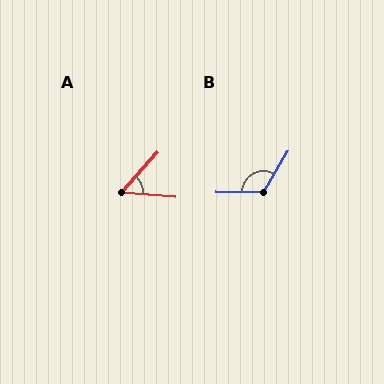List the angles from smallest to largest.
A (53°), B (120°).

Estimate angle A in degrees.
Approximately 53 degrees.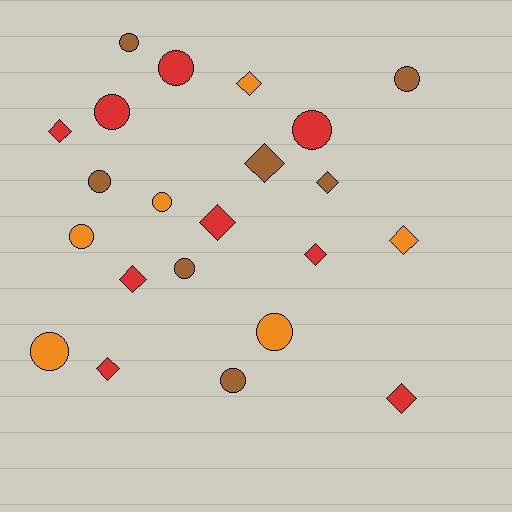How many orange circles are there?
There are 4 orange circles.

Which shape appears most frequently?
Circle, with 12 objects.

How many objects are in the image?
There are 22 objects.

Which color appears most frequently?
Red, with 9 objects.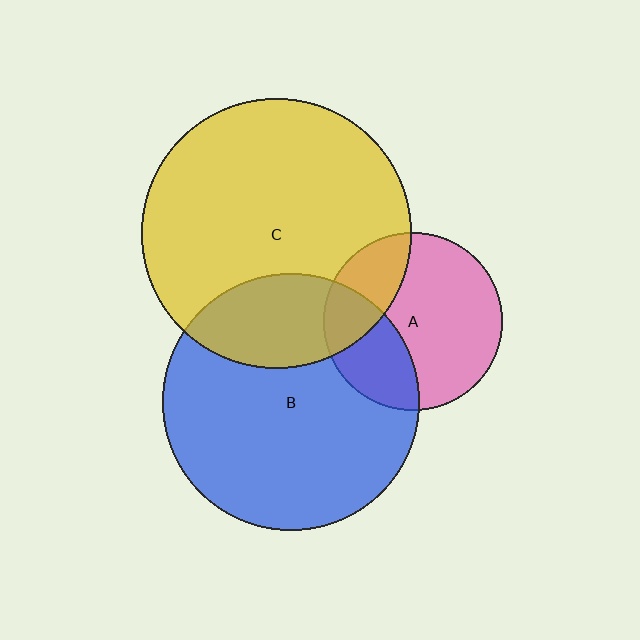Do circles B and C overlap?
Yes.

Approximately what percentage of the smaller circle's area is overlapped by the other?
Approximately 25%.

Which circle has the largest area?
Circle C (yellow).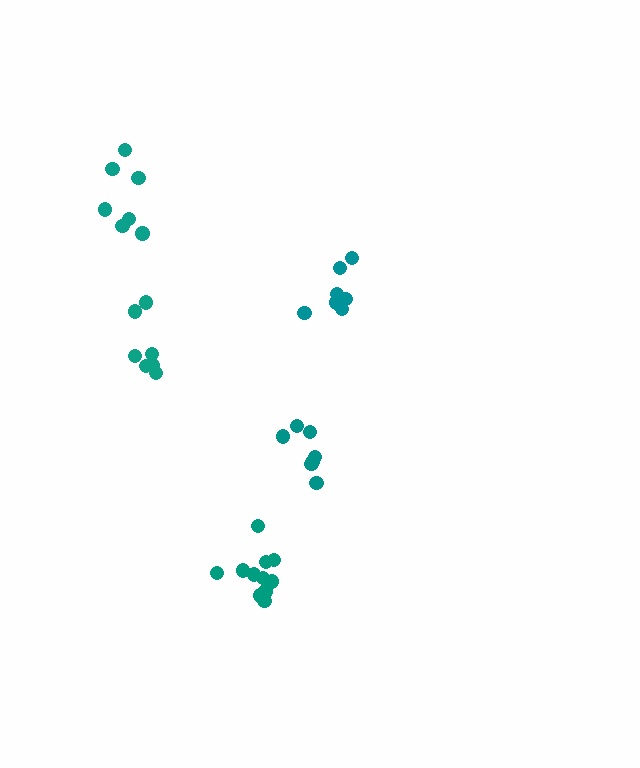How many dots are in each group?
Group 1: 11 dots, Group 2: 7 dots, Group 3: 7 dots, Group 4: 7 dots, Group 5: 7 dots (39 total).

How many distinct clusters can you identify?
There are 5 distinct clusters.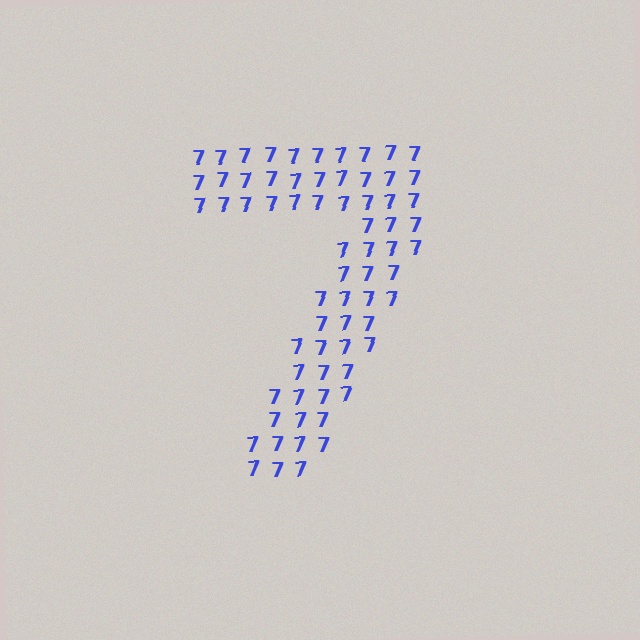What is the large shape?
The large shape is the digit 7.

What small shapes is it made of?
It is made of small digit 7's.